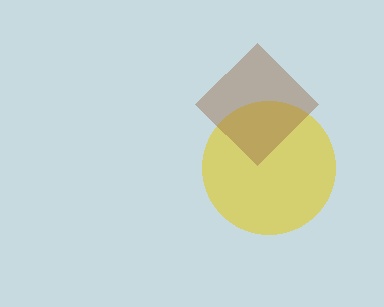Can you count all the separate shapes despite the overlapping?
Yes, there are 2 separate shapes.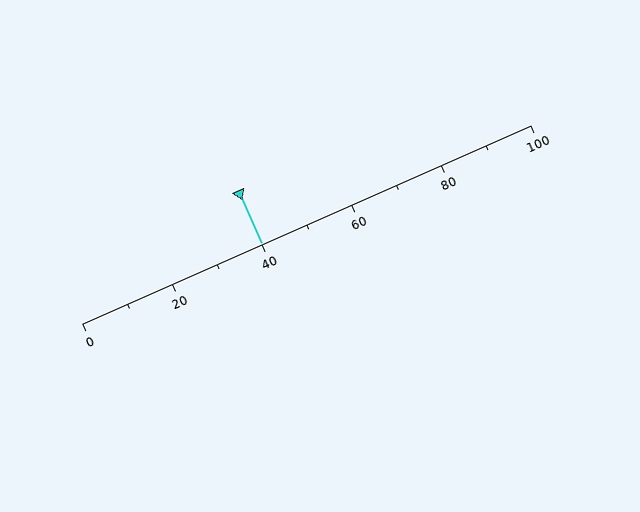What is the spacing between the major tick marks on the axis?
The major ticks are spaced 20 apart.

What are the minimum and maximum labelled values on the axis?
The axis runs from 0 to 100.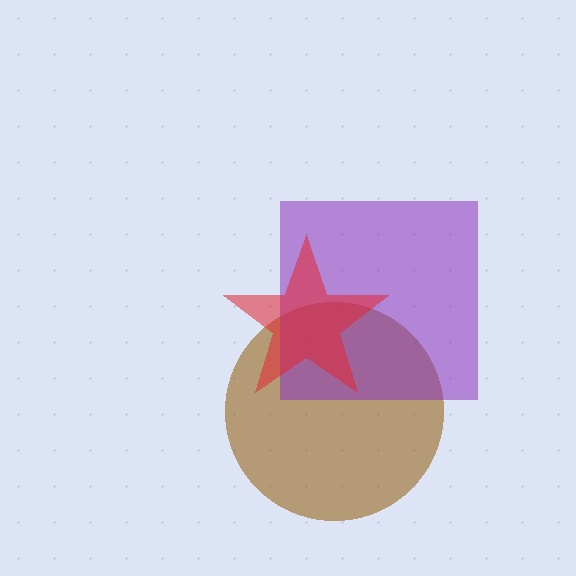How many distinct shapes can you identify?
There are 3 distinct shapes: a brown circle, a purple square, a red star.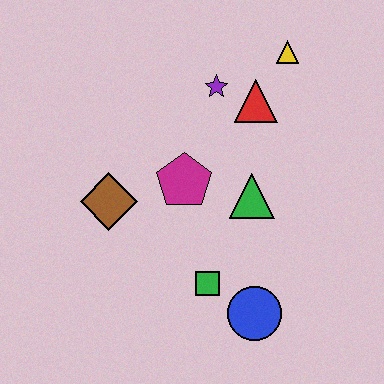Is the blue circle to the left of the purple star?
No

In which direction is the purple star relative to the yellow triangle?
The purple star is to the left of the yellow triangle.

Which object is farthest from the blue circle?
The yellow triangle is farthest from the blue circle.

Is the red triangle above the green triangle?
Yes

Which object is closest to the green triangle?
The magenta pentagon is closest to the green triangle.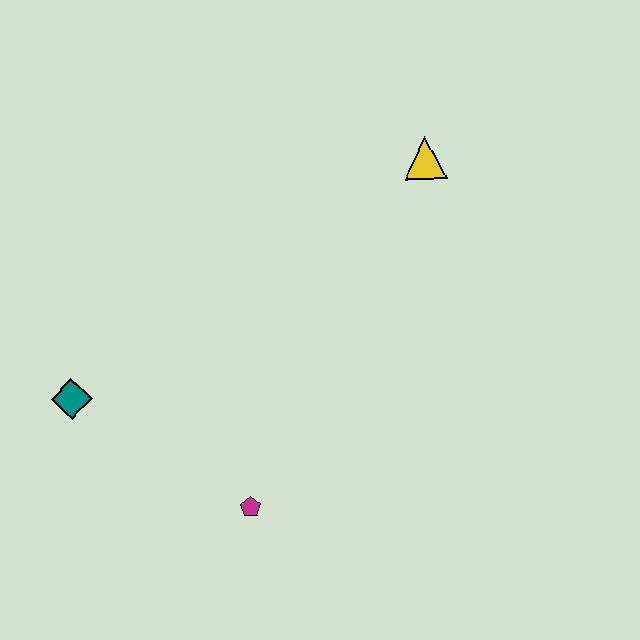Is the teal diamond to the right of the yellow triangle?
No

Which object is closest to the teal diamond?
The magenta pentagon is closest to the teal diamond.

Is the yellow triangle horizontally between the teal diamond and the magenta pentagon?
No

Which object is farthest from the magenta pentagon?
The yellow triangle is farthest from the magenta pentagon.